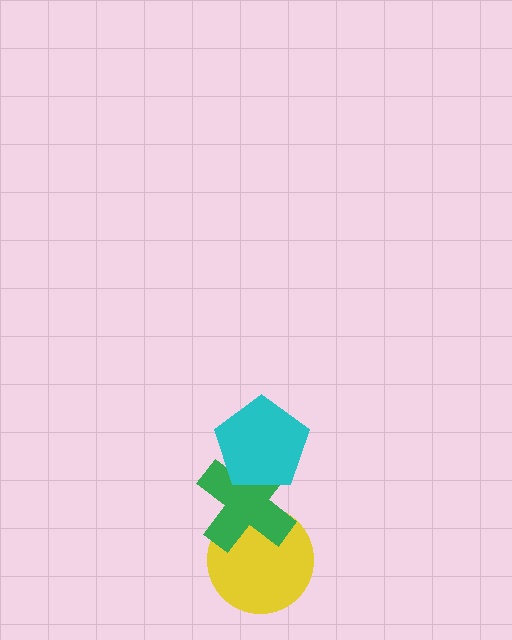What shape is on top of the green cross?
The cyan pentagon is on top of the green cross.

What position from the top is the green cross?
The green cross is 2nd from the top.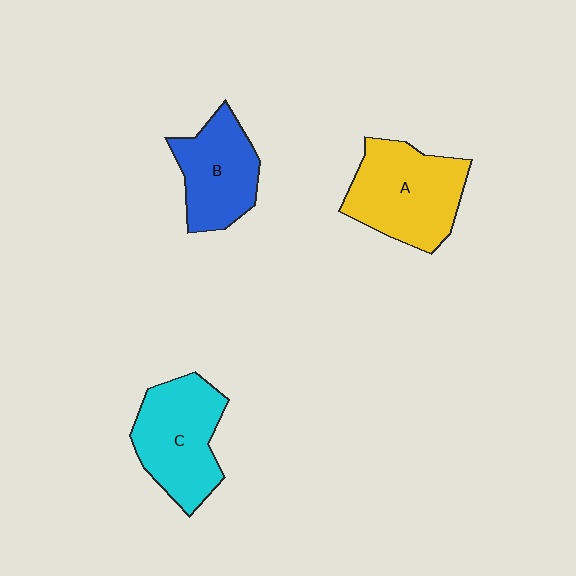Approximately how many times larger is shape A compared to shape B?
Approximately 1.3 times.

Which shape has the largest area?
Shape A (yellow).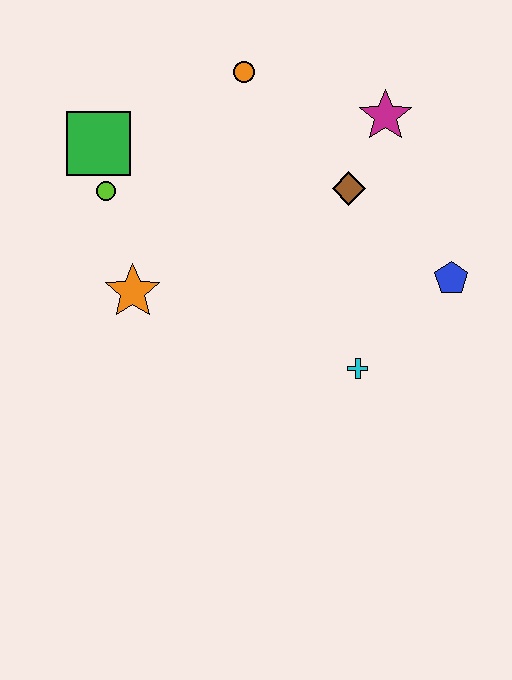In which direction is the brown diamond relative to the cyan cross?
The brown diamond is above the cyan cross.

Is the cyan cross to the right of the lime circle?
Yes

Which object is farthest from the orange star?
The blue pentagon is farthest from the orange star.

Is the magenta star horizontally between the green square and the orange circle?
No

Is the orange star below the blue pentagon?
Yes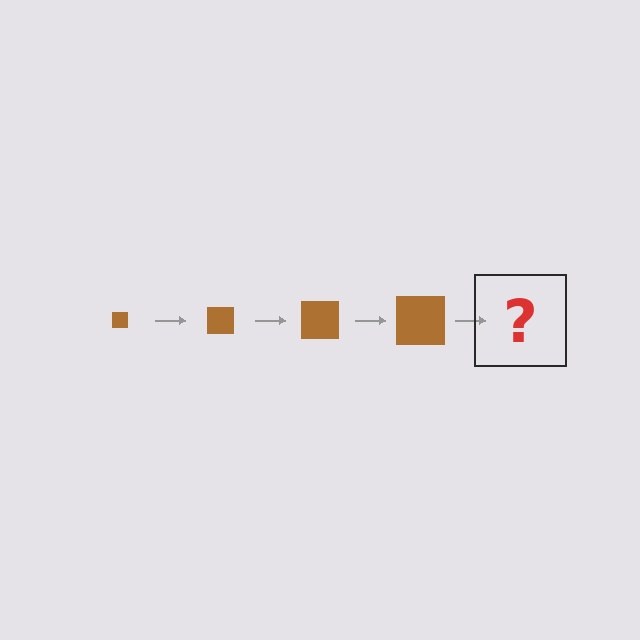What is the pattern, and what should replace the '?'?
The pattern is that the square gets progressively larger each step. The '?' should be a brown square, larger than the previous one.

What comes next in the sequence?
The next element should be a brown square, larger than the previous one.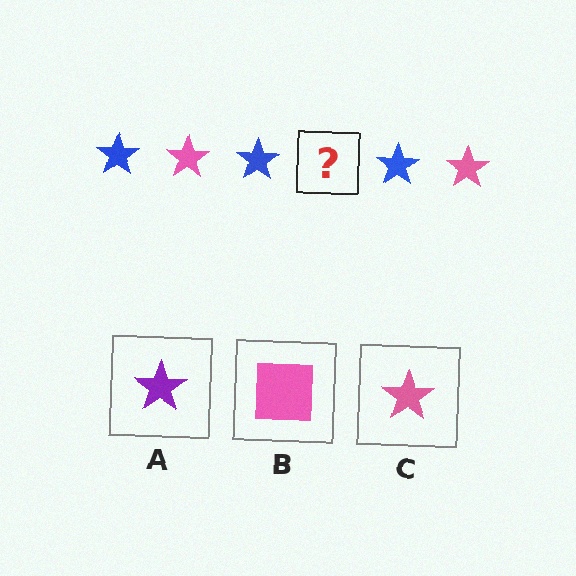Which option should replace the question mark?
Option C.